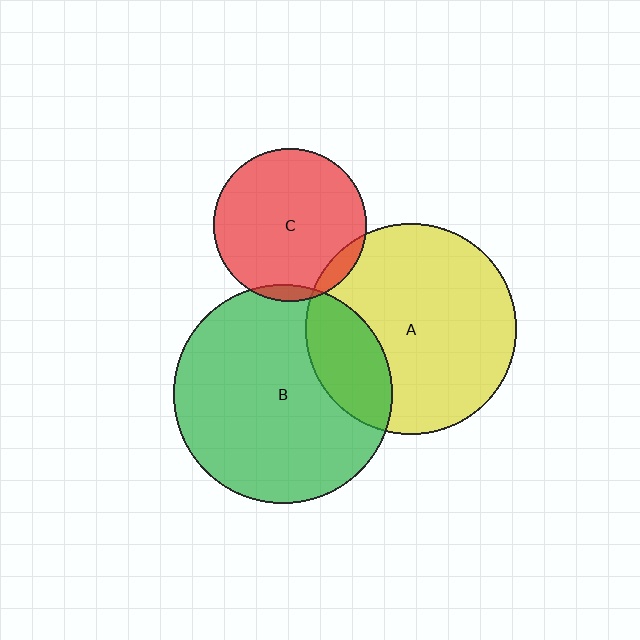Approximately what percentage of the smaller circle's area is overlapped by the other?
Approximately 5%.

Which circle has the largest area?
Circle B (green).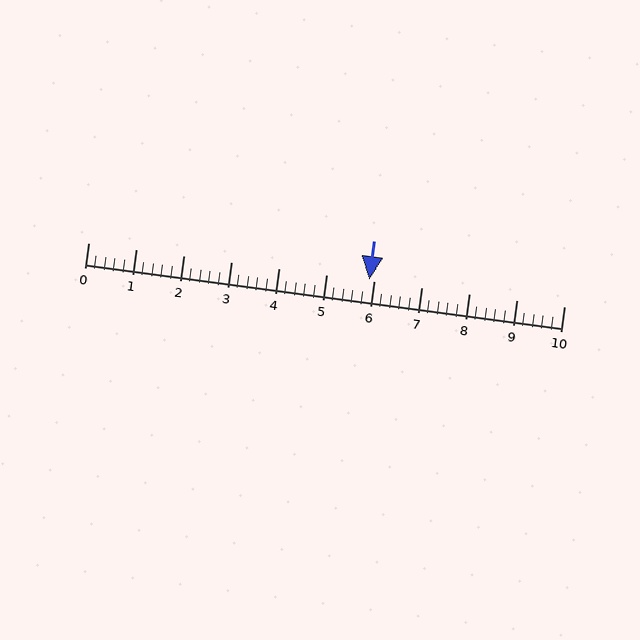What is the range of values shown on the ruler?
The ruler shows values from 0 to 10.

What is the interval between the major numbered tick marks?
The major tick marks are spaced 1 units apart.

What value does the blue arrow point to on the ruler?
The blue arrow points to approximately 5.9.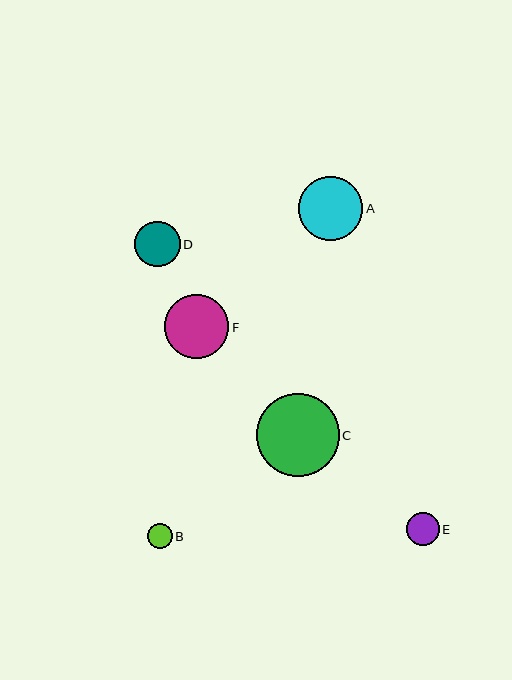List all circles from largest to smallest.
From largest to smallest: C, F, A, D, E, B.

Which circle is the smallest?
Circle B is the smallest with a size of approximately 25 pixels.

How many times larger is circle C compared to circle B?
Circle C is approximately 3.3 times the size of circle B.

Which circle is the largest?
Circle C is the largest with a size of approximately 83 pixels.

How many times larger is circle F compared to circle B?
Circle F is approximately 2.6 times the size of circle B.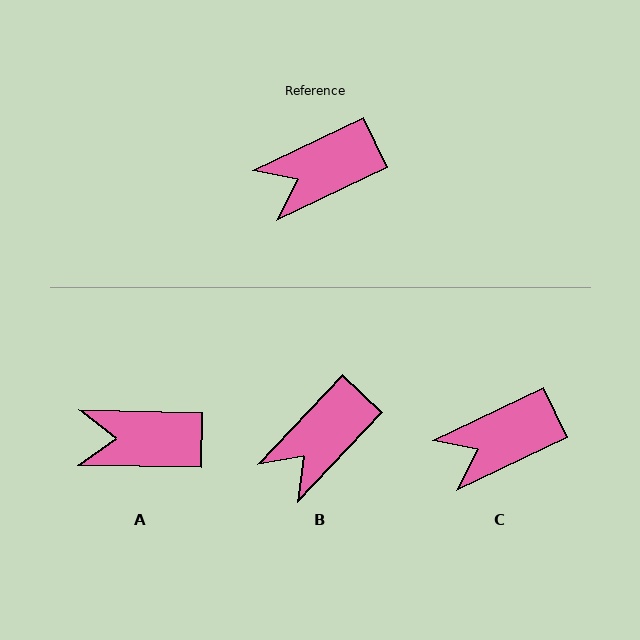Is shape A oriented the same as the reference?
No, it is off by about 27 degrees.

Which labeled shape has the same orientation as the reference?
C.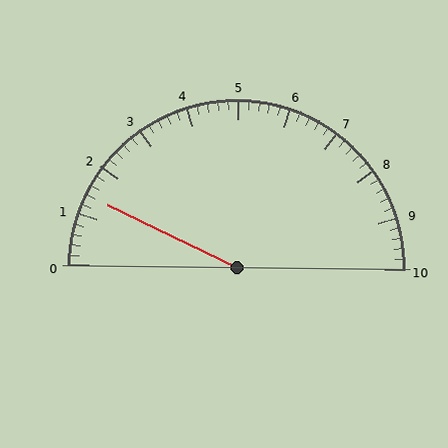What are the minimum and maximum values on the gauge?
The gauge ranges from 0 to 10.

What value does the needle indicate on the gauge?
The needle indicates approximately 1.4.